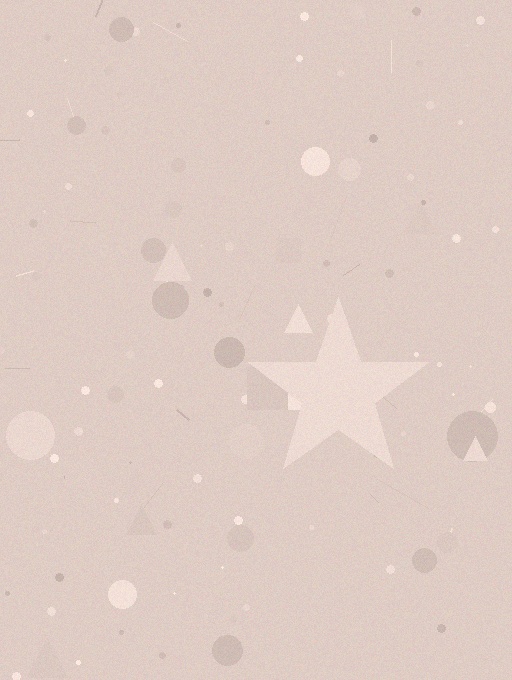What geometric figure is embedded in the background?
A star is embedded in the background.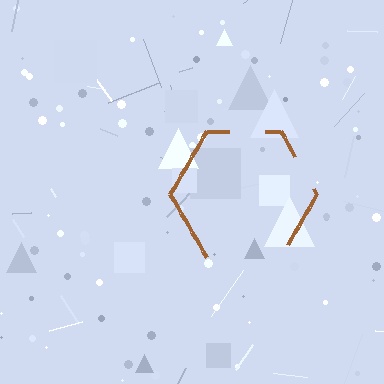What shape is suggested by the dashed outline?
The dashed outline suggests a hexagon.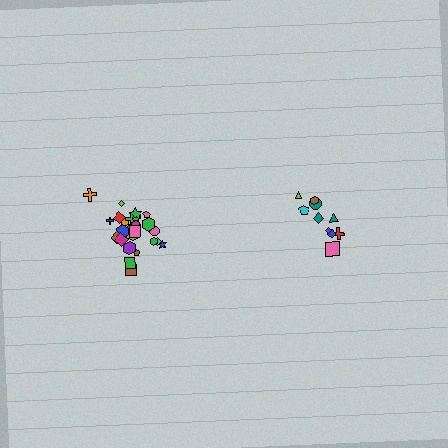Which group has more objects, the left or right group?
The left group.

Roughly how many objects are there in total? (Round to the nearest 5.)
Roughly 35 objects in total.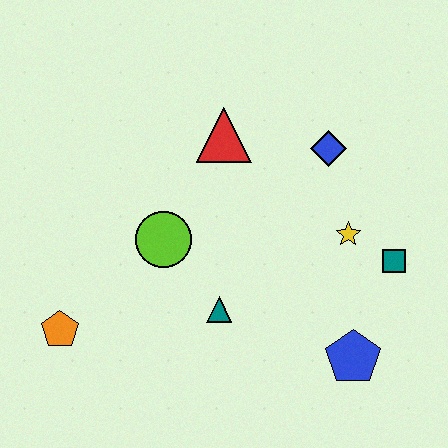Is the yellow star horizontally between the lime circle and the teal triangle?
No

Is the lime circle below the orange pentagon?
No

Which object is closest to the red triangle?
The blue diamond is closest to the red triangle.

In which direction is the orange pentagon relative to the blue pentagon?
The orange pentagon is to the left of the blue pentagon.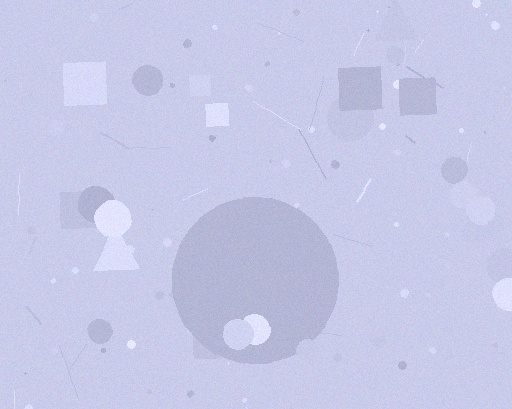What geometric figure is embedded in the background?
A circle is embedded in the background.